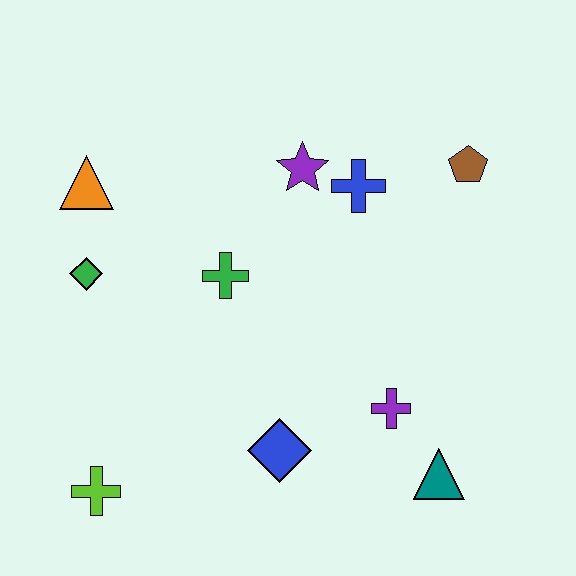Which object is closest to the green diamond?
The orange triangle is closest to the green diamond.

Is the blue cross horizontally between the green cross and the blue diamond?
No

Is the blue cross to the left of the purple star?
No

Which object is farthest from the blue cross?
The lime cross is farthest from the blue cross.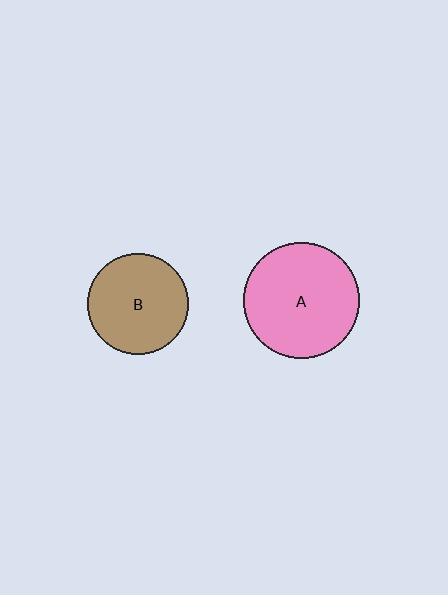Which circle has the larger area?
Circle A (pink).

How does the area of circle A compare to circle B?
Approximately 1.3 times.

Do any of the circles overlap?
No, none of the circles overlap.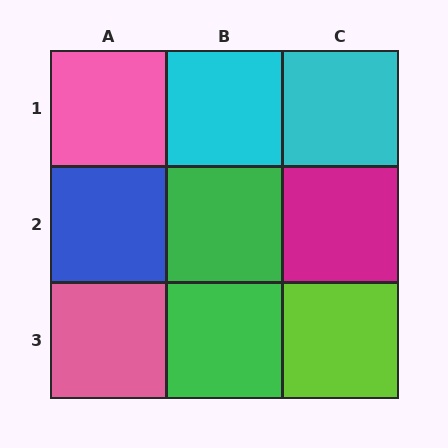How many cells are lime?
1 cell is lime.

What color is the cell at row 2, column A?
Blue.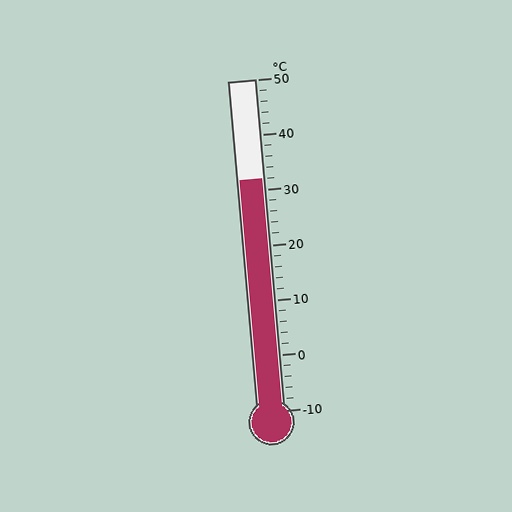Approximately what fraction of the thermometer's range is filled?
The thermometer is filled to approximately 70% of its range.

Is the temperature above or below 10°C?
The temperature is above 10°C.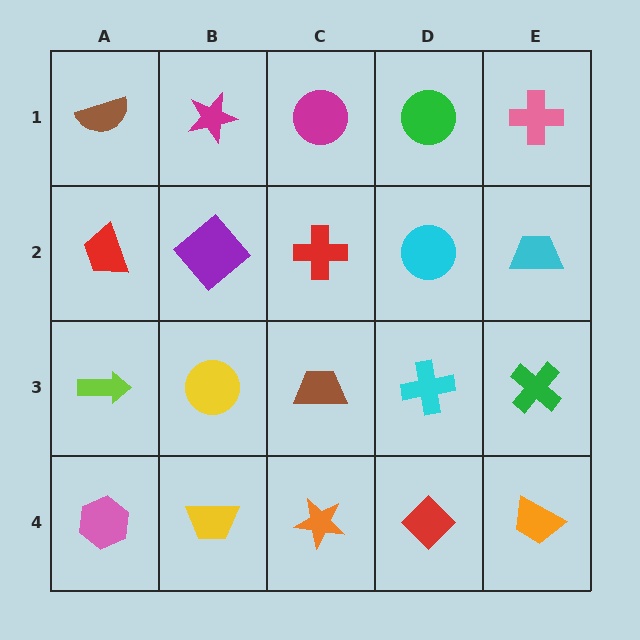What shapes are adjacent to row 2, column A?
A brown semicircle (row 1, column A), a lime arrow (row 3, column A), a purple diamond (row 2, column B).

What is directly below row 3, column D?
A red diamond.